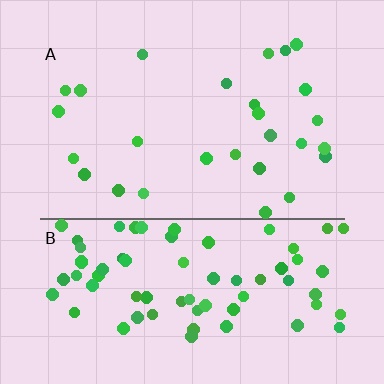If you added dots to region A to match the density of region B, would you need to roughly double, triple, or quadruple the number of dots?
Approximately triple.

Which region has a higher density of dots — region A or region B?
B (the bottom).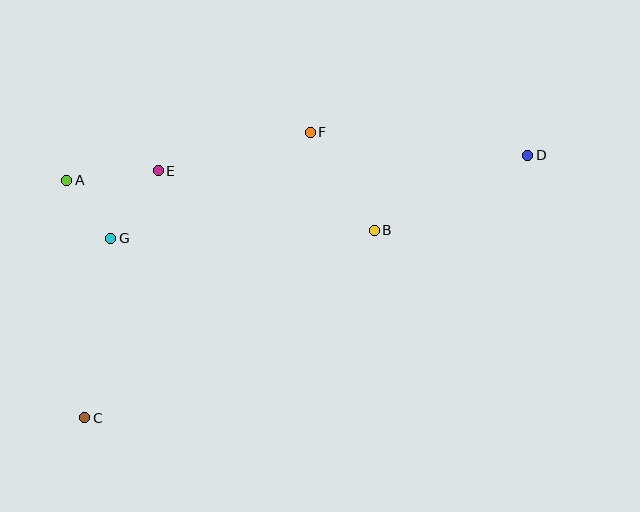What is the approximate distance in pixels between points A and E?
The distance between A and E is approximately 92 pixels.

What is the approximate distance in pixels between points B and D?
The distance between B and D is approximately 171 pixels.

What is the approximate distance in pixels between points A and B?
The distance between A and B is approximately 312 pixels.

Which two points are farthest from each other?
Points C and D are farthest from each other.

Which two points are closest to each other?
Points A and G are closest to each other.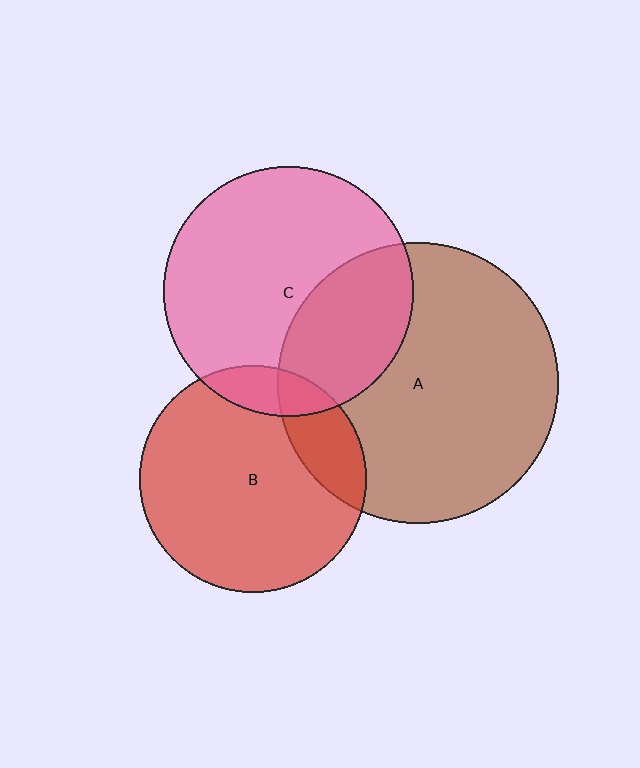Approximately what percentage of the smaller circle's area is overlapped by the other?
Approximately 10%.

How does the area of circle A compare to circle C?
Approximately 1.3 times.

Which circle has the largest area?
Circle A (brown).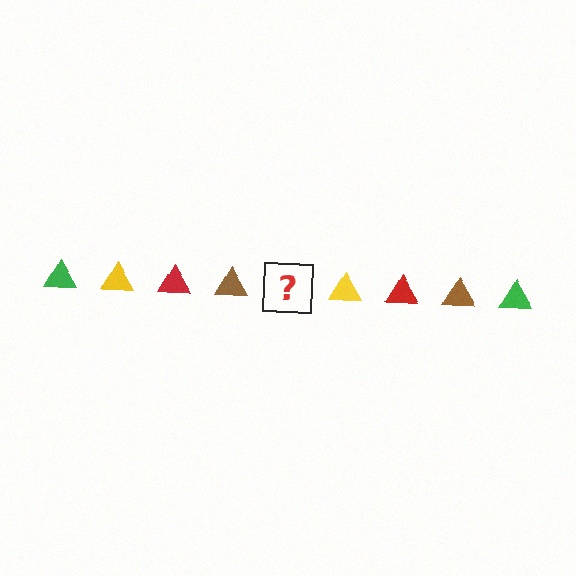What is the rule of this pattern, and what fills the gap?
The rule is that the pattern cycles through green, yellow, red, brown triangles. The gap should be filled with a green triangle.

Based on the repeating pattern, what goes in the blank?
The blank should be a green triangle.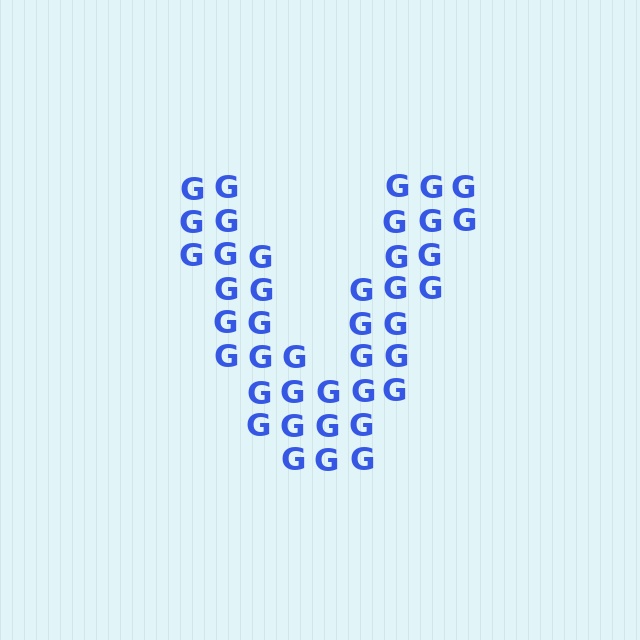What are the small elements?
The small elements are letter G's.